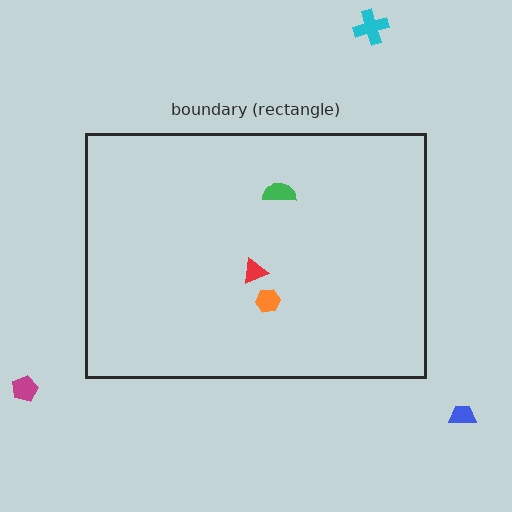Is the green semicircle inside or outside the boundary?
Inside.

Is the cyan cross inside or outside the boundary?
Outside.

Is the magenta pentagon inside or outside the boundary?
Outside.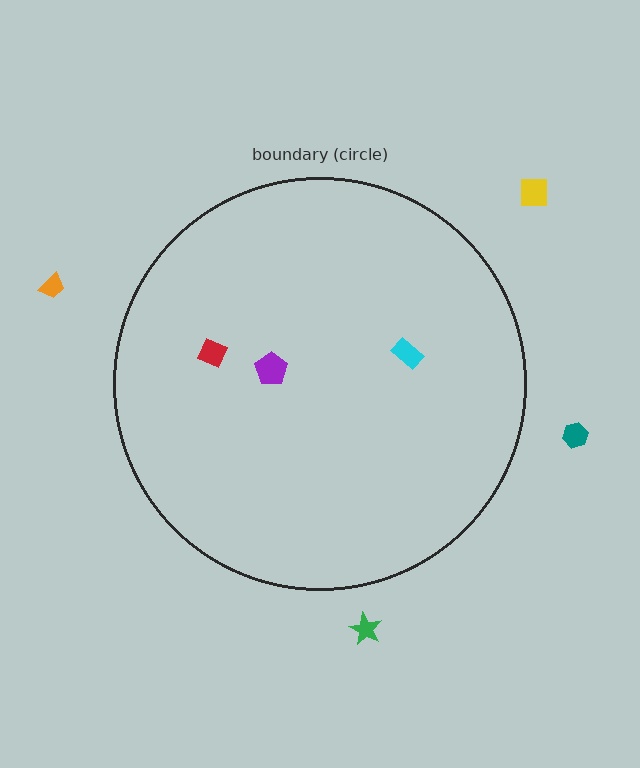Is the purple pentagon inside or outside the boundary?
Inside.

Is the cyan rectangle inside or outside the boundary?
Inside.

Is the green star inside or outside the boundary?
Outside.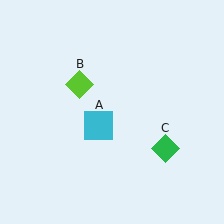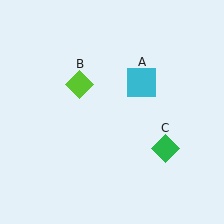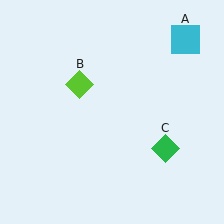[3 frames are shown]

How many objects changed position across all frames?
1 object changed position: cyan square (object A).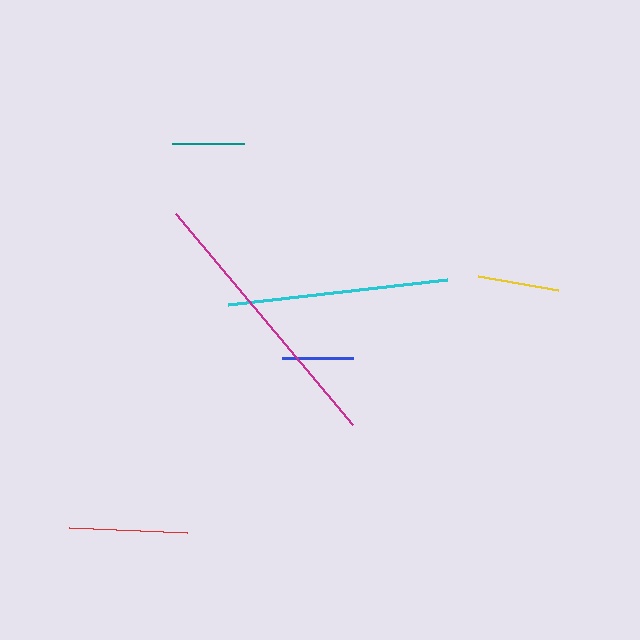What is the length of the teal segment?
The teal segment is approximately 72 pixels long.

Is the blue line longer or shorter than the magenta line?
The magenta line is longer than the blue line.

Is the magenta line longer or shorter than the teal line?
The magenta line is longer than the teal line.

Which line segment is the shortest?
The blue line is the shortest at approximately 71 pixels.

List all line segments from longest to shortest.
From longest to shortest: magenta, cyan, red, yellow, teal, blue.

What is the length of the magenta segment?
The magenta segment is approximately 275 pixels long.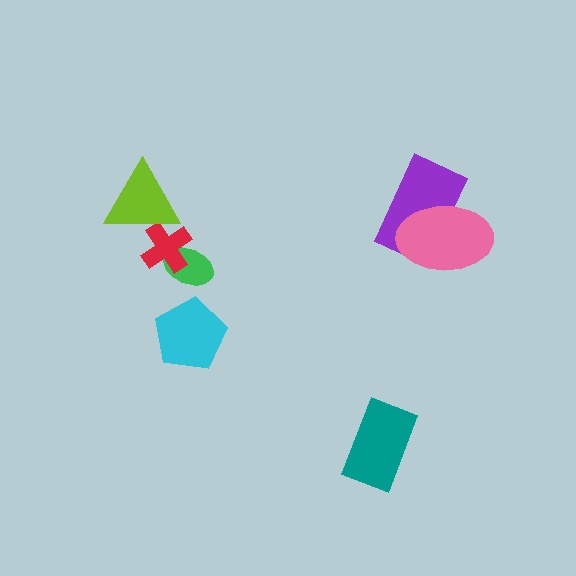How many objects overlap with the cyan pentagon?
0 objects overlap with the cyan pentagon.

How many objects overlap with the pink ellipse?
1 object overlaps with the pink ellipse.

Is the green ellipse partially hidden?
Yes, it is partially covered by another shape.